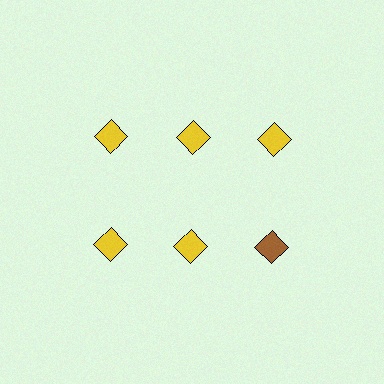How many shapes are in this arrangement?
There are 6 shapes arranged in a grid pattern.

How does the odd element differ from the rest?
It has a different color: brown instead of yellow.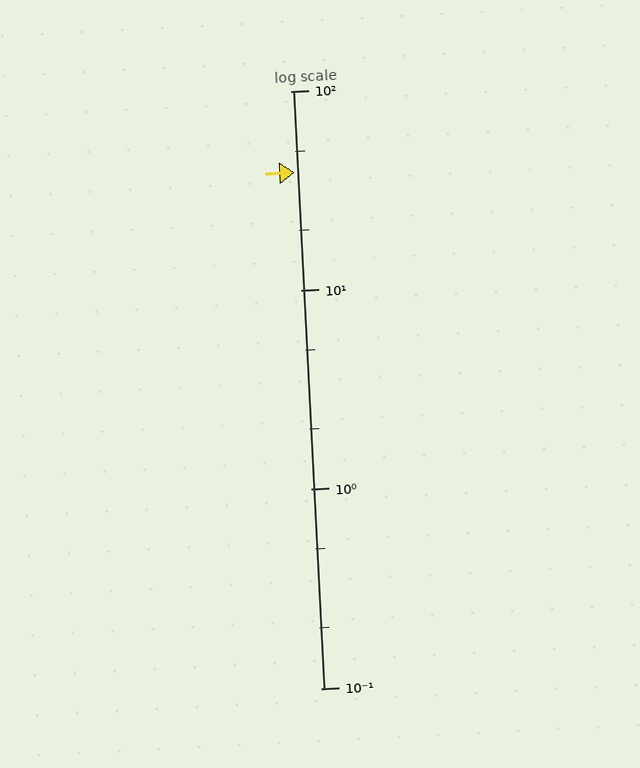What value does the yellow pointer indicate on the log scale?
The pointer indicates approximately 39.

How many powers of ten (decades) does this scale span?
The scale spans 3 decades, from 0.1 to 100.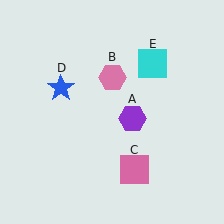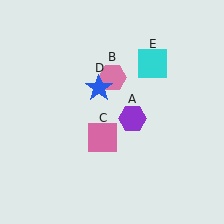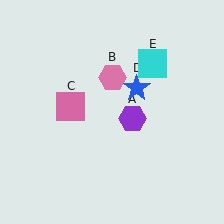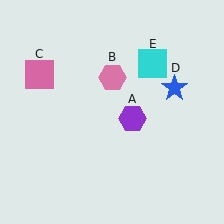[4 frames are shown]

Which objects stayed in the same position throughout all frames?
Purple hexagon (object A) and pink hexagon (object B) and cyan square (object E) remained stationary.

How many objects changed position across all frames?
2 objects changed position: pink square (object C), blue star (object D).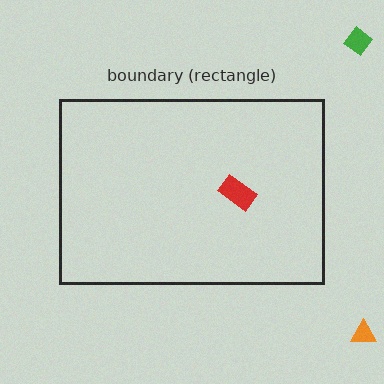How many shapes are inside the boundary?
1 inside, 2 outside.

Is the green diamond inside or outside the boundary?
Outside.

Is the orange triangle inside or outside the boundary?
Outside.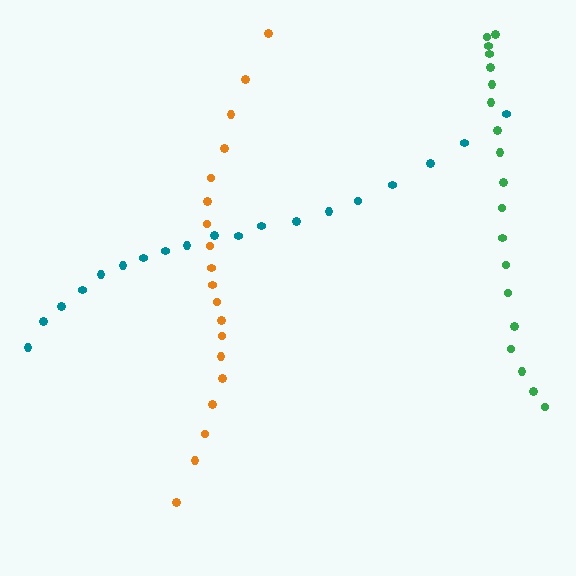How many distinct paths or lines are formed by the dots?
There are 3 distinct paths.